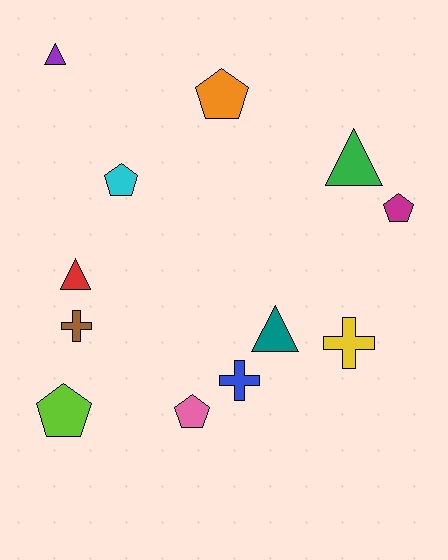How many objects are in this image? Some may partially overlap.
There are 12 objects.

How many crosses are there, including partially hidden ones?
There are 3 crosses.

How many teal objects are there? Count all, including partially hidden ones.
There is 1 teal object.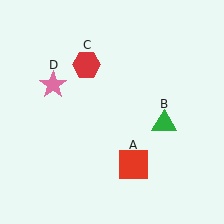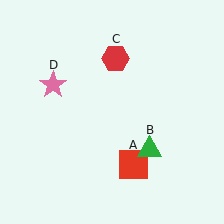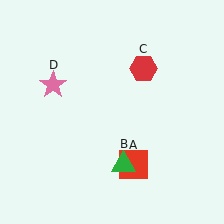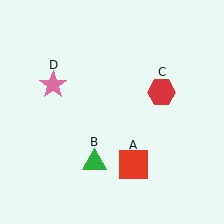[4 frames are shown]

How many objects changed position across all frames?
2 objects changed position: green triangle (object B), red hexagon (object C).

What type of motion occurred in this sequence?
The green triangle (object B), red hexagon (object C) rotated clockwise around the center of the scene.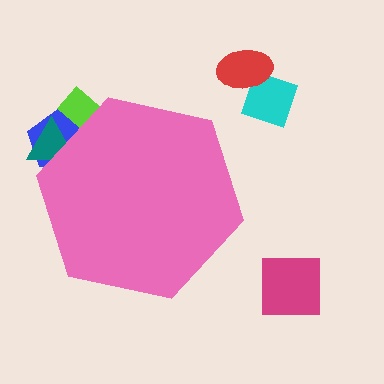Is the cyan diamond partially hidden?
No, the cyan diamond is fully visible.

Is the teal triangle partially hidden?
Yes, the teal triangle is partially hidden behind the pink hexagon.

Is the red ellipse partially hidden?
No, the red ellipse is fully visible.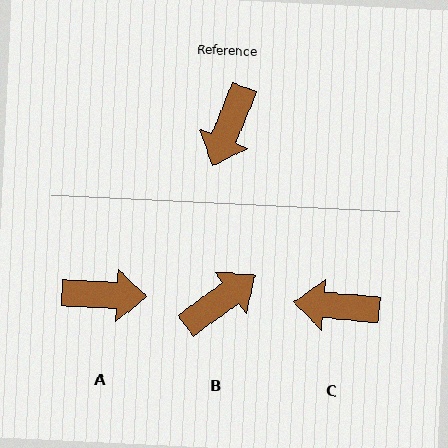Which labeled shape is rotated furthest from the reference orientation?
B, about 148 degrees away.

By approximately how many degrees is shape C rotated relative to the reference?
Approximately 73 degrees clockwise.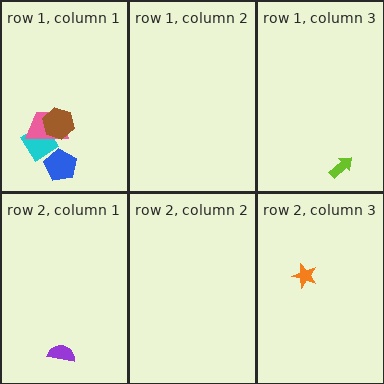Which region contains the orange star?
The row 2, column 3 region.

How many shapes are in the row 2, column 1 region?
1.